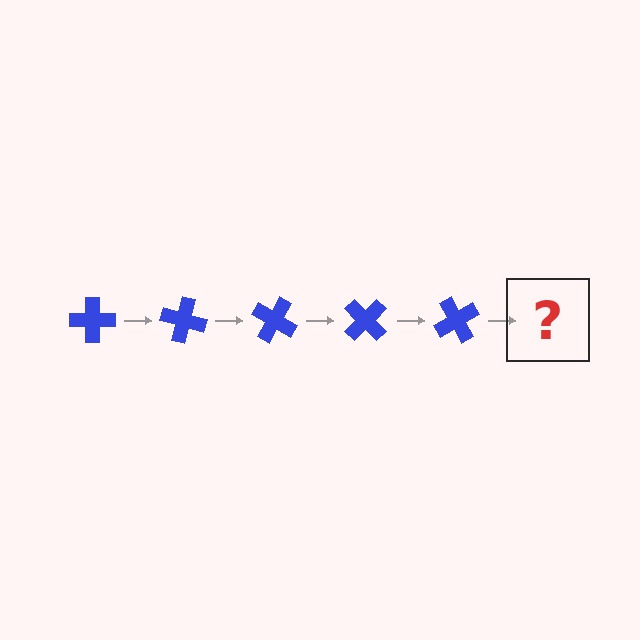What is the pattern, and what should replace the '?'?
The pattern is that the cross rotates 15 degrees each step. The '?' should be a blue cross rotated 75 degrees.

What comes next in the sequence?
The next element should be a blue cross rotated 75 degrees.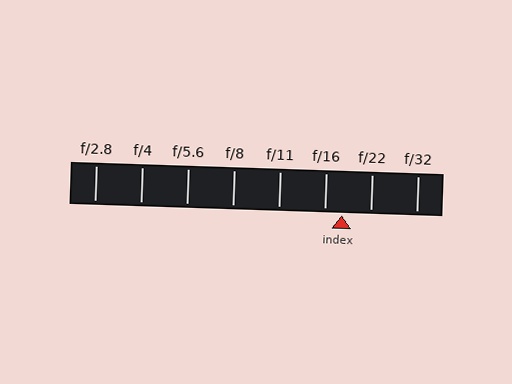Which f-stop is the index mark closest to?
The index mark is closest to f/16.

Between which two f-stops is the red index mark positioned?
The index mark is between f/16 and f/22.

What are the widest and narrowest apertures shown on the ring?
The widest aperture shown is f/2.8 and the narrowest is f/32.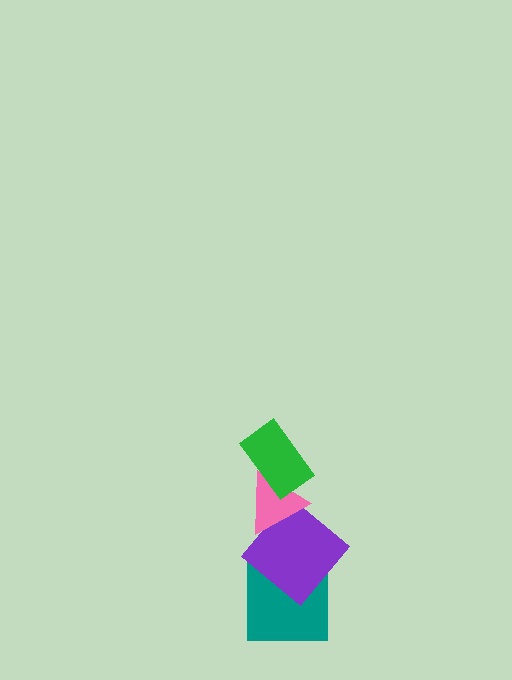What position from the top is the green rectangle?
The green rectangle is 1st from the top.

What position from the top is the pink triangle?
The pink triangle is 2nd from the top.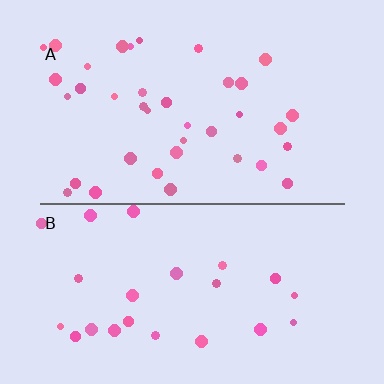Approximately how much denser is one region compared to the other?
Approximately 1.5× — region A over region B.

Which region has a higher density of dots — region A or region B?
A (the top).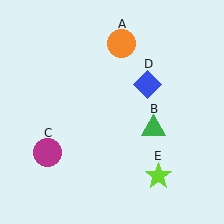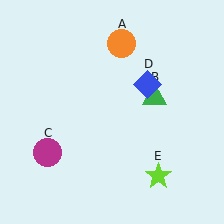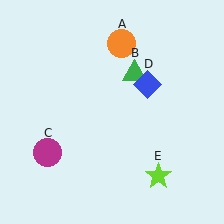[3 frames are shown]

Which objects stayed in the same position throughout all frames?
Orange circle (object A) and magenta circle (object C) and blue diamond (object D) and lime star (object E) remained stationary.